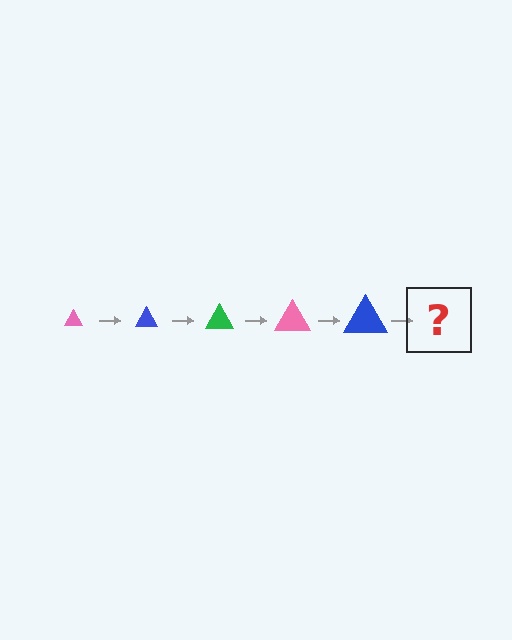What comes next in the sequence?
The next element should be a green triangle, larger than the previous one.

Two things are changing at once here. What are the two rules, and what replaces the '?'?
The two rules are that the triangle grows larger each step and the color cycles through pink, blue, and green. The '?' should be a green triangle, larger than the previous one.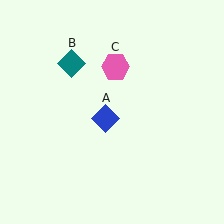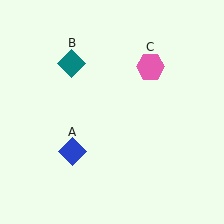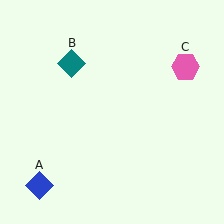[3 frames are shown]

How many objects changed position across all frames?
2 objects changed position: blue diamond (object A), pink hexagon (object C).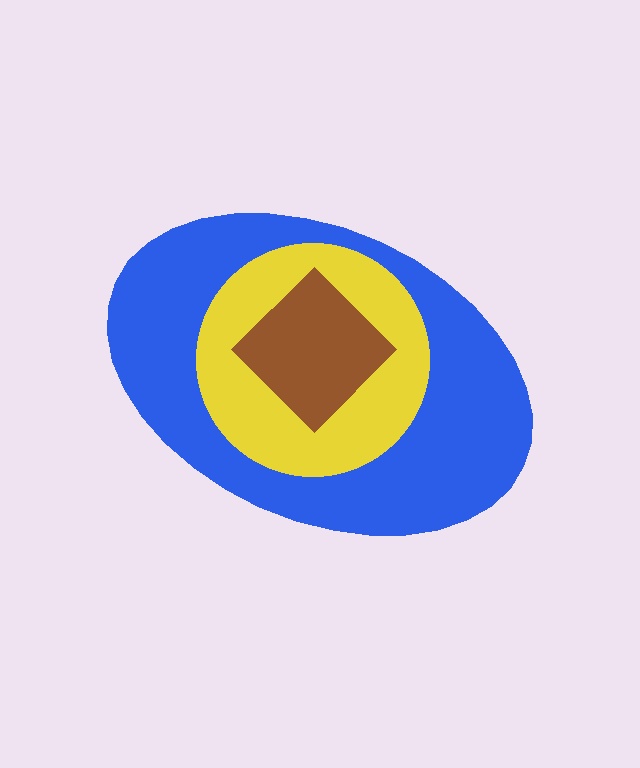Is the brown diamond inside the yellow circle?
Yes.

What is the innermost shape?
The brown diamond.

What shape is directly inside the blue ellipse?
The yellow circle.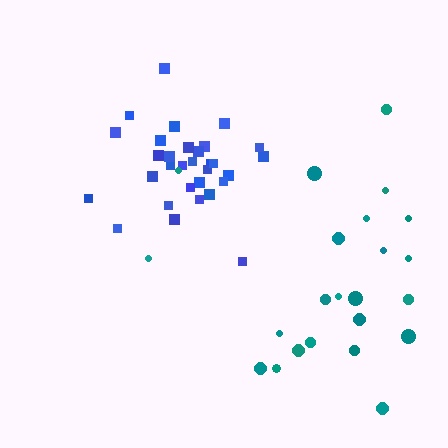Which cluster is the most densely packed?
Blue.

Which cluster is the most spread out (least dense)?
Teal.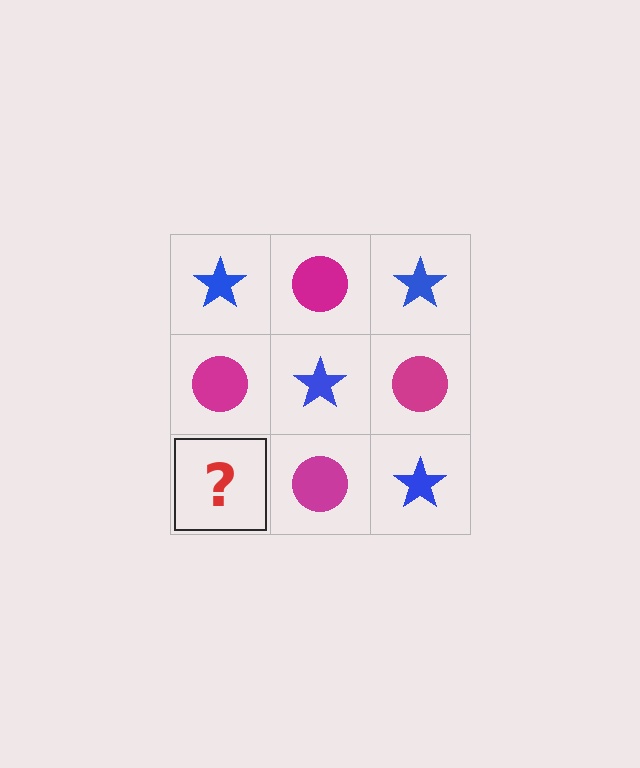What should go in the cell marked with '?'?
The missing cell should contain a blue star.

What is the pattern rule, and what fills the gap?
The rule is that it alternates blue star and magenta circle in a checkerboard pattern. The gap should be filled with a blue star.